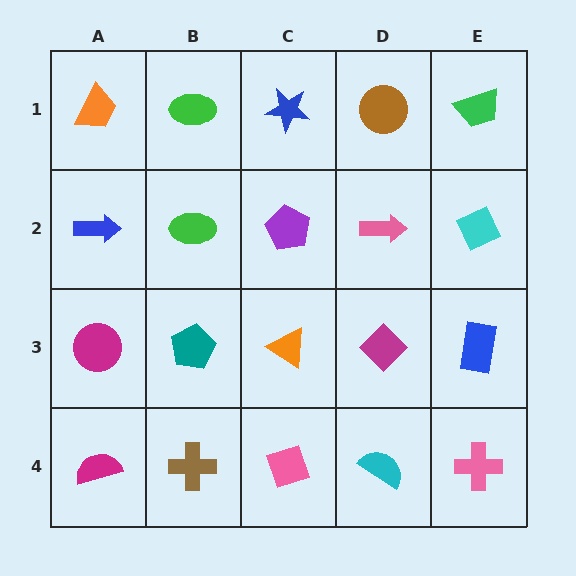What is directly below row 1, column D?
A pink arrow.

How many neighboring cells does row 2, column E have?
3.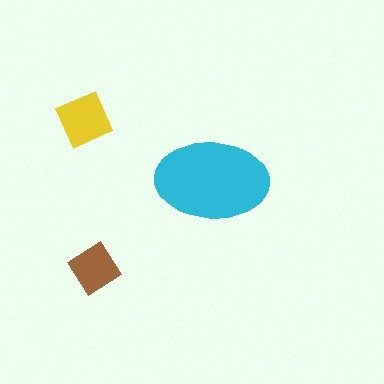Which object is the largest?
The cyan ellipse.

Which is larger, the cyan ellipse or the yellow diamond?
The cyan ellipse.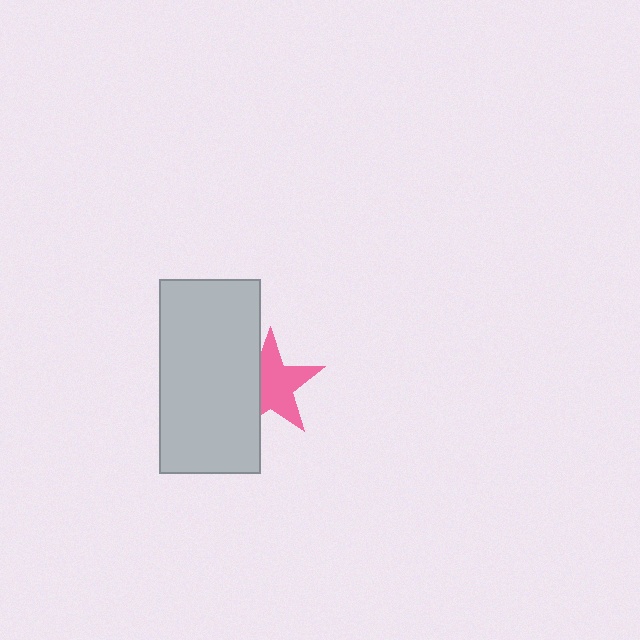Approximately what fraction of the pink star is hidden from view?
Roughly 34% of the pink star is hidden behind the light gray rectangle.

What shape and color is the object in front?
The object in front is a light gray rectangle.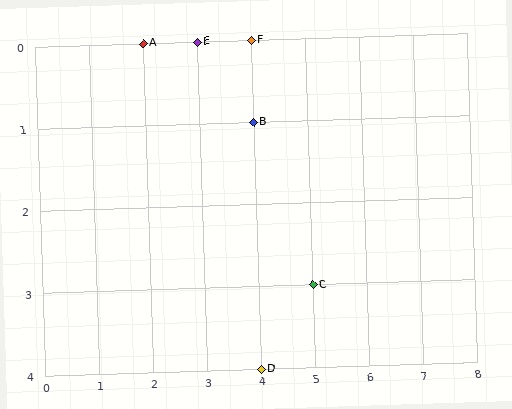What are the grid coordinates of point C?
Point C is at grid coordinates (5, 3).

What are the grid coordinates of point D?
Point D is at grid coordinates (4, 4).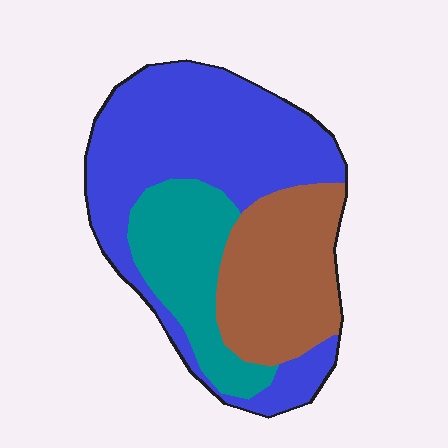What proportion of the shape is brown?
Brown covers 28% of the shape.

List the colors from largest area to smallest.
From largest to smallest: blue, brown, teal.